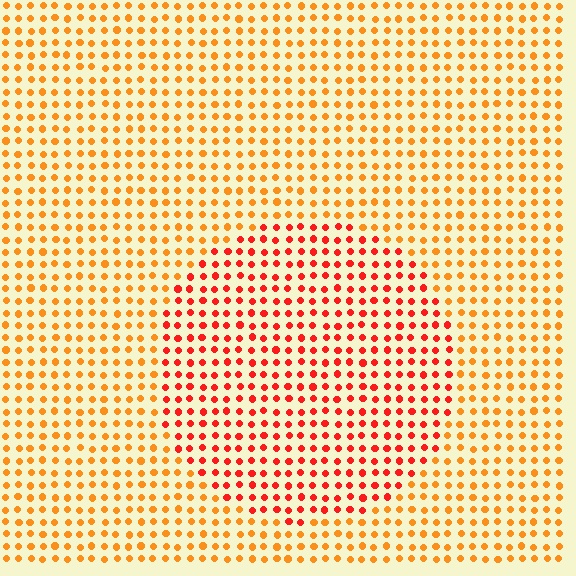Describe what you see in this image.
The image is filled with small orange elements in a uniform arrangement. A circle-shaped region is visible where the elements are tinted to a slightly different hue, forming a subtle color boundary.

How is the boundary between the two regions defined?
The boundary is defined purely by a slight shift in hue (about 31 degrees). Spacing, size, and orientation are identical on both sides.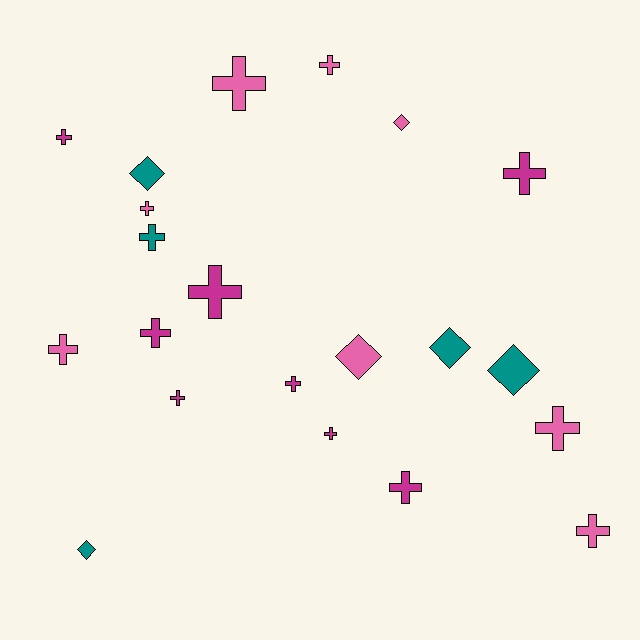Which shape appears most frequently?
Cross, with 15 objects.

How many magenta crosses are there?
There are 8 magenta crosses.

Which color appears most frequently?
Pink, with 8 objects.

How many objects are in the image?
There are 21 objects.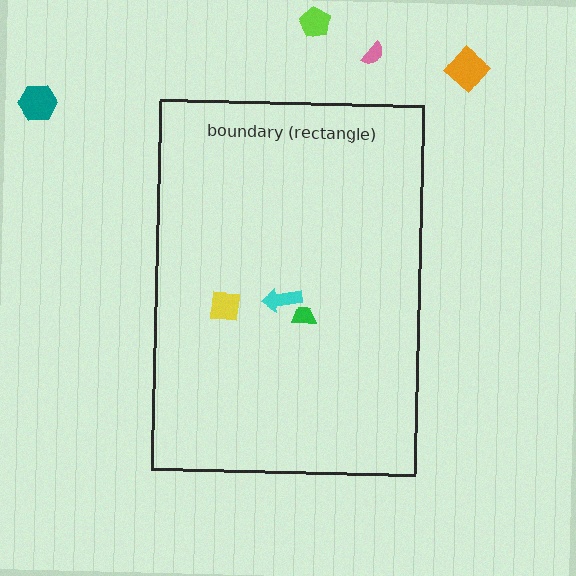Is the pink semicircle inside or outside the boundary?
Outside.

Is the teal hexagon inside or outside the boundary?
Outside.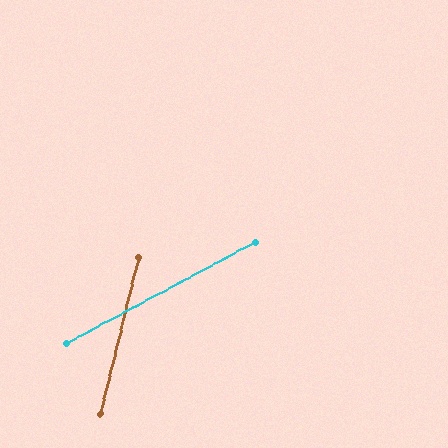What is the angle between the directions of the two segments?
Approximately 48 degrees.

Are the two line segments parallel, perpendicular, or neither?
Neither parallel nor perpendicular — they differ by about 48°.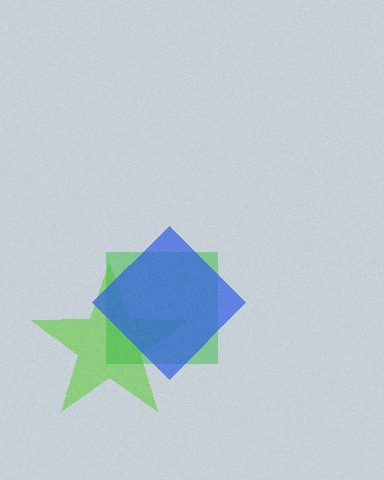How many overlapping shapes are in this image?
There are 3 overlapping shapes in the image.